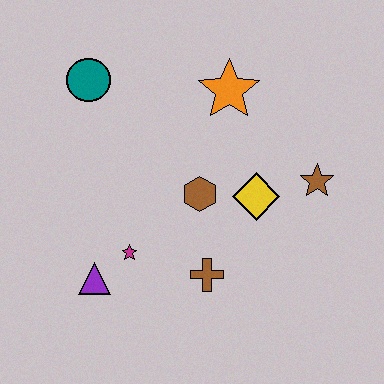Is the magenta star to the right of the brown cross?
No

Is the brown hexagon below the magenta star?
No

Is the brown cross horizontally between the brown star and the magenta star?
Yes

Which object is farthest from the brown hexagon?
The teal circle is farthest from the brown hexagon.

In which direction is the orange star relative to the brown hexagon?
The orange star is above the brown hexagon.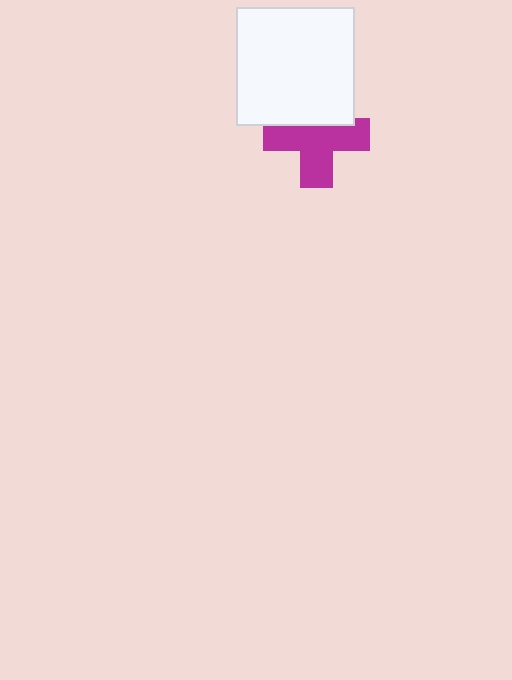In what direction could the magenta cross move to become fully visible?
The magenta cross could move down. That would shift it out from behind the white square entirely.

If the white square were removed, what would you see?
You would see the complete magenta cross.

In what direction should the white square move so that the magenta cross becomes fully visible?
The white square should move up. That is the shortest direction to clear the overlap and leave the magenta cross fully visible.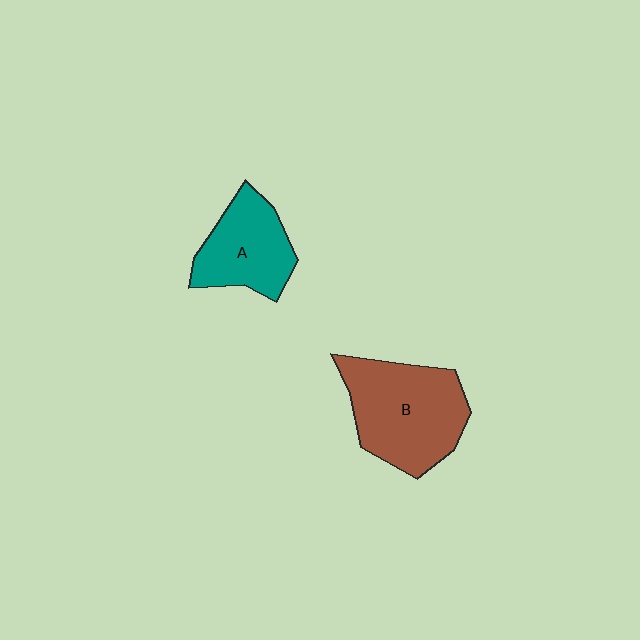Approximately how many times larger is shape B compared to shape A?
Approximately 1.4 times.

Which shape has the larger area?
Shape B (brown).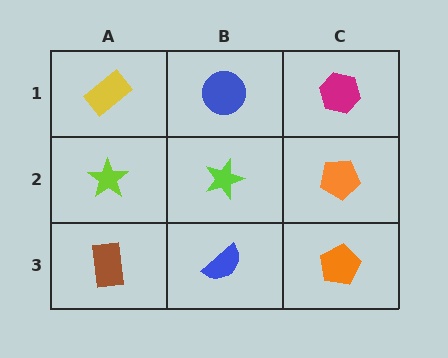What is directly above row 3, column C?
An orange pentagon.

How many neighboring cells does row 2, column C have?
3.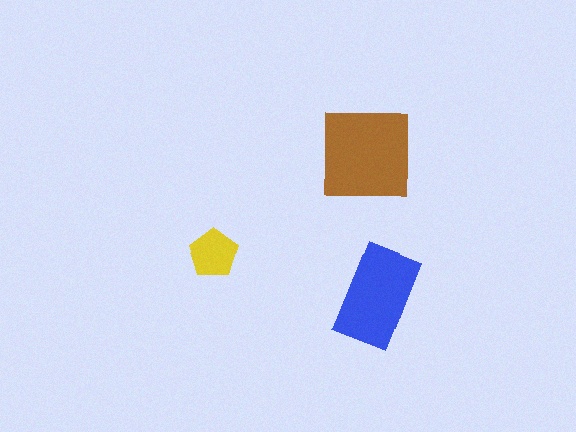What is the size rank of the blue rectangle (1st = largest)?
2nd.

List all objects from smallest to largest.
The yellow pentagon, the blue rectangle, the brown square.